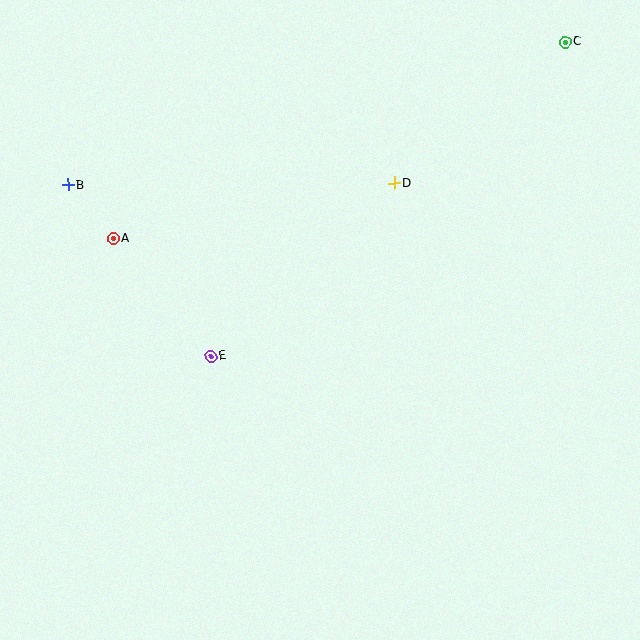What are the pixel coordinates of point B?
Point B is at (68, 185).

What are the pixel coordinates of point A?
Point A is at (114, 238).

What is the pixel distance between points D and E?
The distance between D and E is 252 pixels.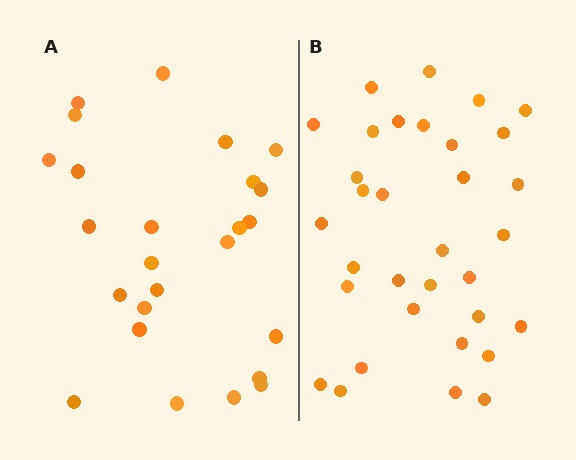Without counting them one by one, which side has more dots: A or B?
Region B (the right region) has more dots.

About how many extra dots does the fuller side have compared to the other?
Region B has roughly 8 or so more dots than region A.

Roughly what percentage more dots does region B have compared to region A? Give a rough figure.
About 30% more.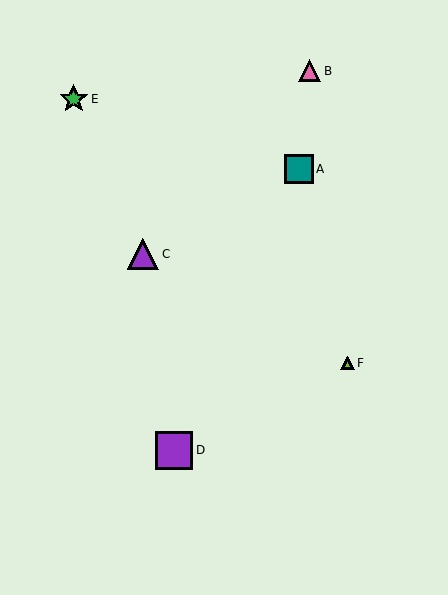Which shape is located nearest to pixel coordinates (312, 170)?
The teal square (labeled A) at (299, 169) is nearest to that location.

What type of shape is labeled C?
Shape C is a purple triangle.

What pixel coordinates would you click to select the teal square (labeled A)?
Click at (299, 169) to select the teal square A.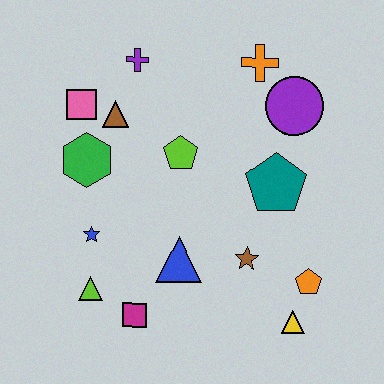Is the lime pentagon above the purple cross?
No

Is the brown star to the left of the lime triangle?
No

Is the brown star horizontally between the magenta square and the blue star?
No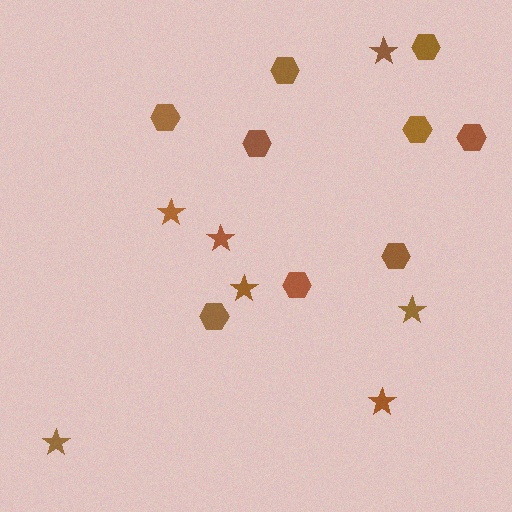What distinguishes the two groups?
There are 2 groups: one group of hexagons (9) and one group of stars (7).